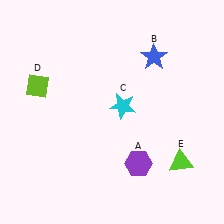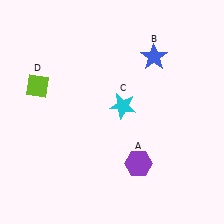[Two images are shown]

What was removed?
The lime triangle (E) was removed in Image 2.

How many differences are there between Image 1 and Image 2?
There is 1 difference between the two images.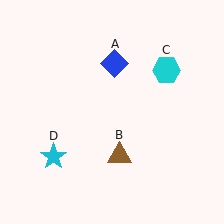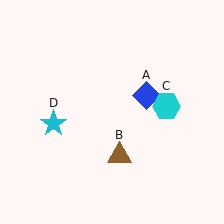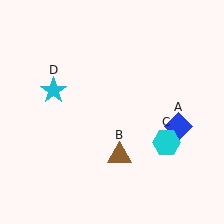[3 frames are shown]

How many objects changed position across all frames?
3 objects changed position: blue diamond (object A), cyan hexagon (object C), cyan star (object D).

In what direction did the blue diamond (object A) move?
The blue diamond (object A) moved down and to the right.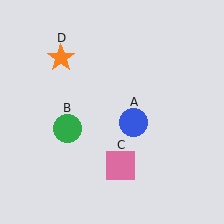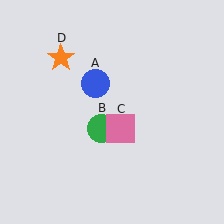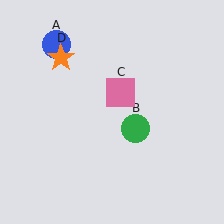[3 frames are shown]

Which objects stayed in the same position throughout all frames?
Orange star (object D) remained stationary.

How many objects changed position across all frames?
3 objects changed position: blue circle (object A), green circle (object B), pink square (object C).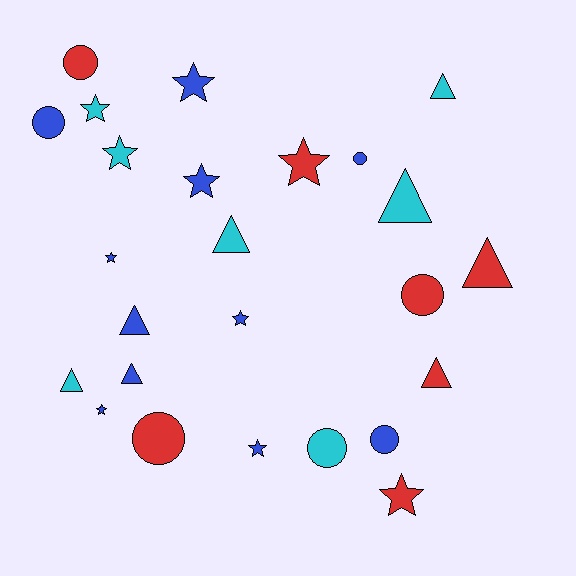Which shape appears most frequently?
Star, with 10 objects.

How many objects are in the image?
There are 25 objects.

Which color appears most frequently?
Blue, with 11 objects.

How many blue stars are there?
There are 6 blue stars.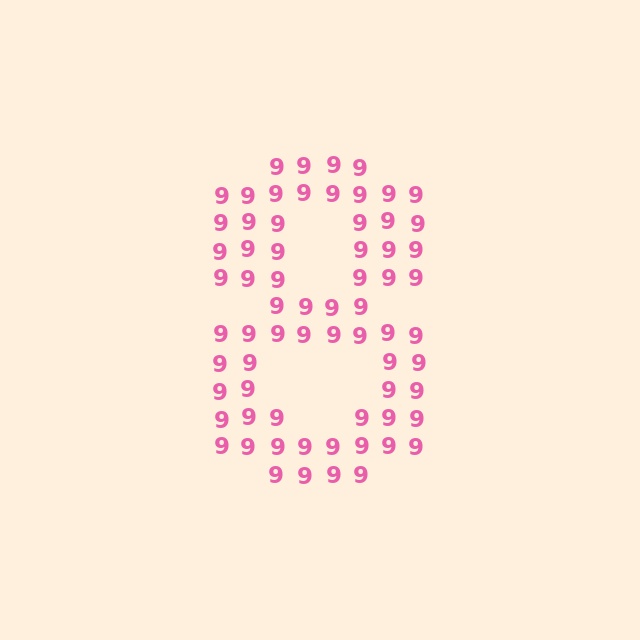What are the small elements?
The small elements are digit 9's.